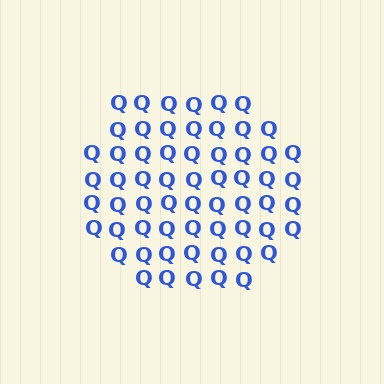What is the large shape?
The large shape is a hexagon.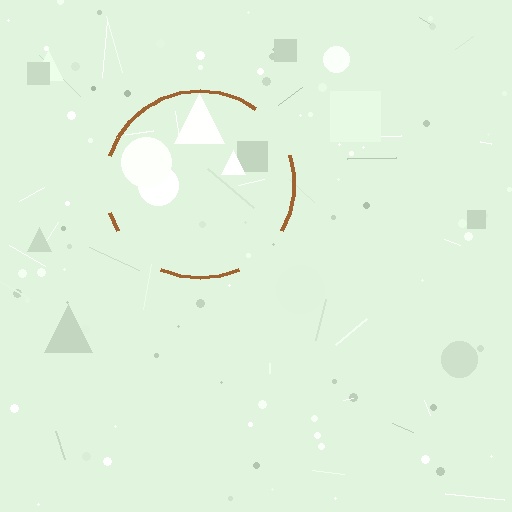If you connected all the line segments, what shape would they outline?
They would outline a circle.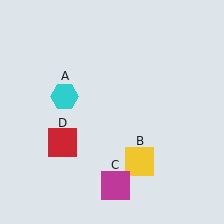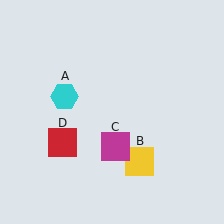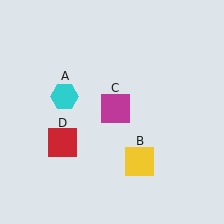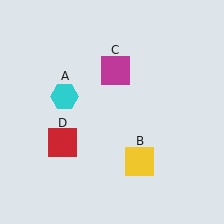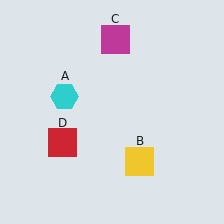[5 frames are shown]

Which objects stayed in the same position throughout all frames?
Cyan hexagon (object A) and yellow square (object B) and red square (object D) remained stationary.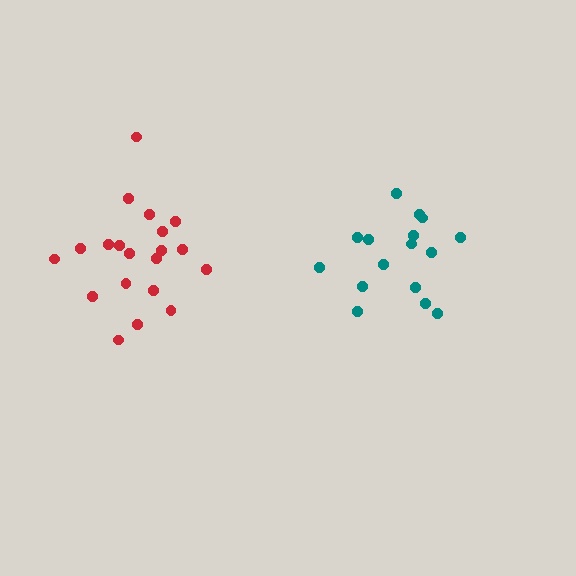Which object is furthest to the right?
The teal cluster is rightmost.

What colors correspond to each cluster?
The clusters are colored: teal, red.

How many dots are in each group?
Group 1: 16 dots, Group 2: 20 dots (36 total).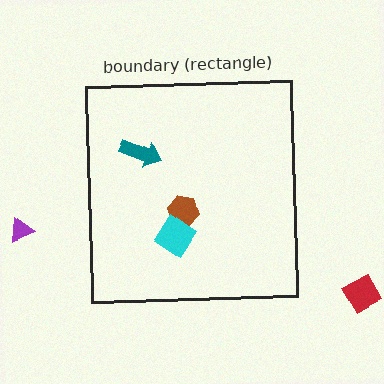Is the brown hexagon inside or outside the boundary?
Inside.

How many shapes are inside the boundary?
3 inside, 2 outside.